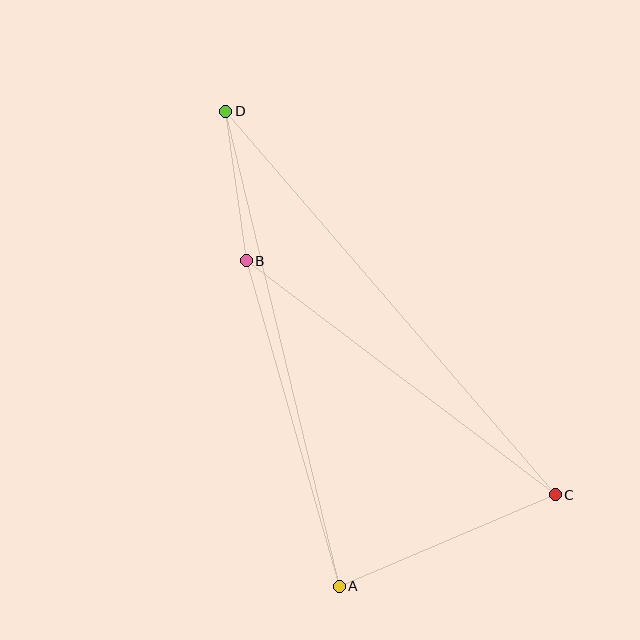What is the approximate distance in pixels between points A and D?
The distance between A and D is approximately 488 pixels.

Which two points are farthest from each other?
Points C and D are farthest from each other.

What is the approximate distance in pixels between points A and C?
The distance between A and C is approximately 234 pixels.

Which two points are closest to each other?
Points B and D are closest to each other.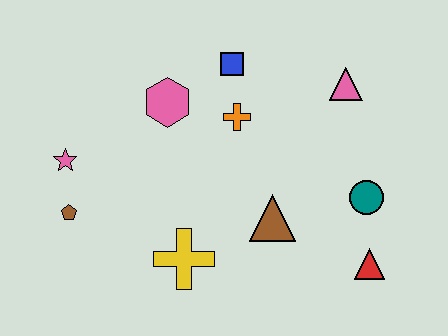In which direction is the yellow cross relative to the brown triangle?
The yellow cross is to the left of the brown triangle.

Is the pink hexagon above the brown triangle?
Yes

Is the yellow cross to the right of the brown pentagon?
Yes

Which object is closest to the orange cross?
The blue square is closest to the orange cross.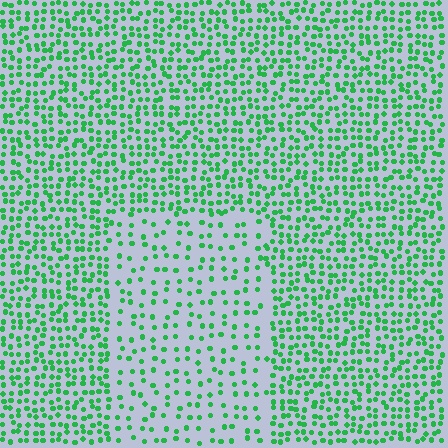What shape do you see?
I see a rectangle.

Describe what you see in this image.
The image contains small green elements arranged at two different densities. A rectangle-shaped region is visible where the elements are less densely packed than the surrounding area.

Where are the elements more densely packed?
The elements are more densely packed outside the rectangle boundary.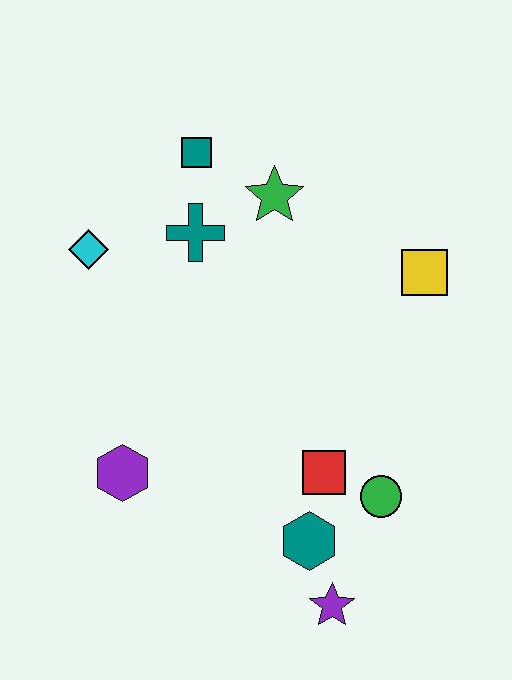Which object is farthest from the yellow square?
The purple hexagon is farthest from the yellow square.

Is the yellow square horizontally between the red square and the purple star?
No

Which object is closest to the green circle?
The red square is closest to the green circle.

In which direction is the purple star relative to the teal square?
The purple star is below the teal square.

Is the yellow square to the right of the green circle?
Yes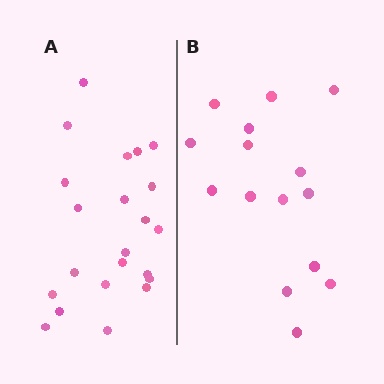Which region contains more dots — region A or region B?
Region A (the left region) has more dots.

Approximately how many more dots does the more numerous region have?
Region A has roughly 8 or so more dots than region B.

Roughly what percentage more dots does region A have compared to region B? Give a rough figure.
About 45% more.